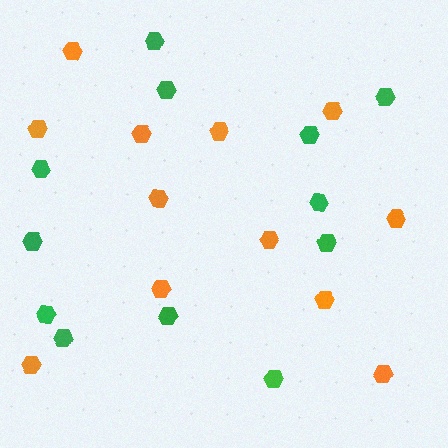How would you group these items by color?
There are 2 groups: one group of orange hexagons (12) and one group of green hexagons (12).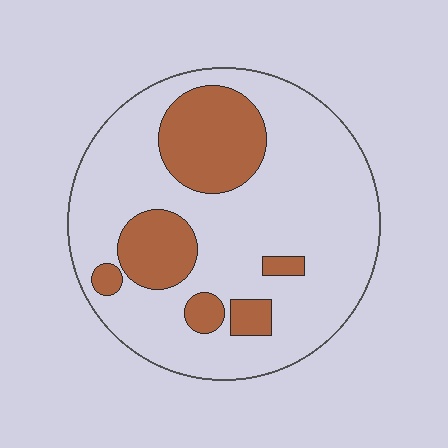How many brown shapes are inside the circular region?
6.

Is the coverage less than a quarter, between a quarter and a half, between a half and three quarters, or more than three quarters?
Less than a quarter.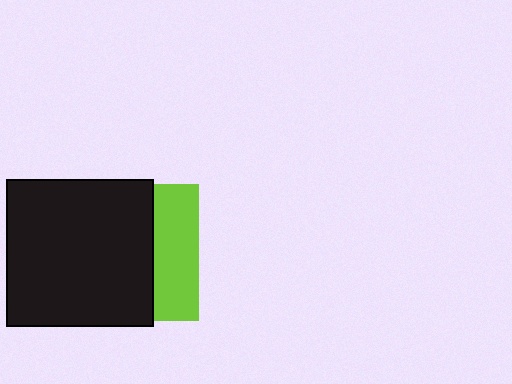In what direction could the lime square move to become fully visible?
The lime square could move right. That would shift it out from behind the black square entirely.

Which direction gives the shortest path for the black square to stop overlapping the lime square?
Moving left gives the shortest separation.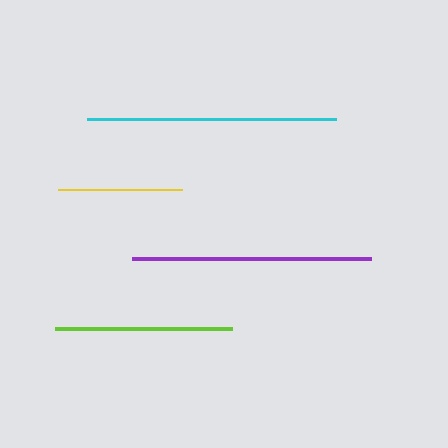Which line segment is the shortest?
The yellow line is the shortest at approximately 124 pixels.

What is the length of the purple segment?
The purple segment is approximately 239 pixels long.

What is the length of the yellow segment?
The yellow segment is approximately 124 pixels long.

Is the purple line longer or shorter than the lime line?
The purple line is longer than the lime line.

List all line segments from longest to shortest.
From longest to shortest: cyan, purple, lime, yellow.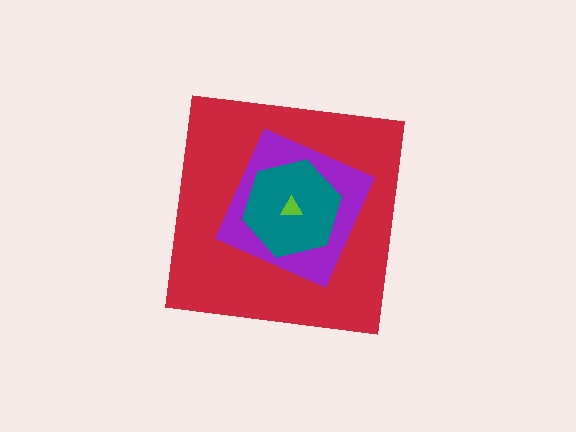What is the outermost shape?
The red square.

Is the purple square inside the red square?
Yes.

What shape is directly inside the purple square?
The teal hexagon.